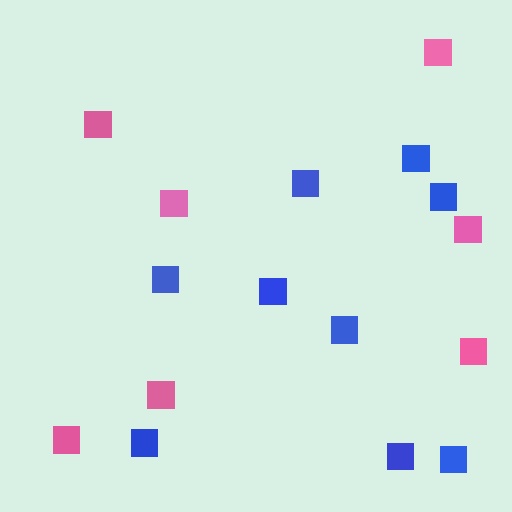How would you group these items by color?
There are 2 groups: one group of pink squares (7) and one group of blue squares (9).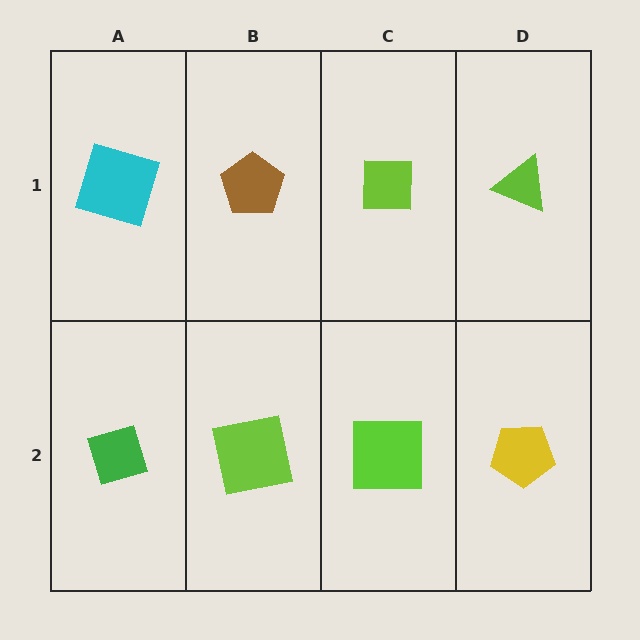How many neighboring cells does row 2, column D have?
2.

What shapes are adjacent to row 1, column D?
A yellow pentagon (row 2, column D), a lime square (row 1, column C).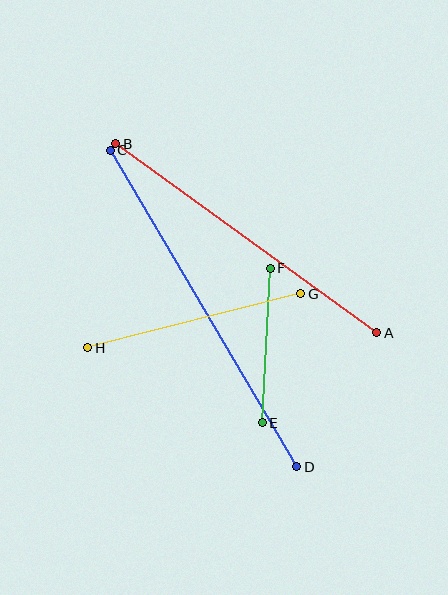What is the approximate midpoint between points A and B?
The midpoint is at approximately (246, 238) pixels.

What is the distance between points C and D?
The distance is approximately 367 pixels.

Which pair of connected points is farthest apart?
Points C and D are farthest apart.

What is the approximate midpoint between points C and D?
The midpoint is at approximately (203, 309) pixels.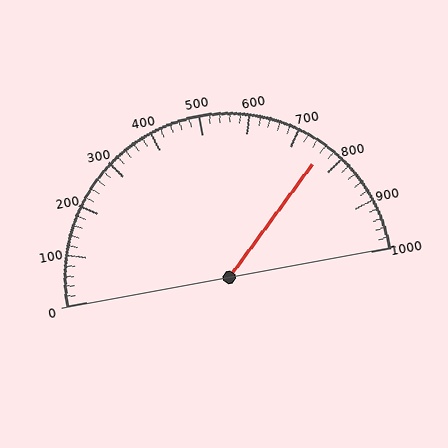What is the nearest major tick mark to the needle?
The nearest major tick mark is 800.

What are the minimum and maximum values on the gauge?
The gauge ranges from 0 to 1000.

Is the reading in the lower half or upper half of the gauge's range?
The reading is in the upper half of the range (0 to 1000).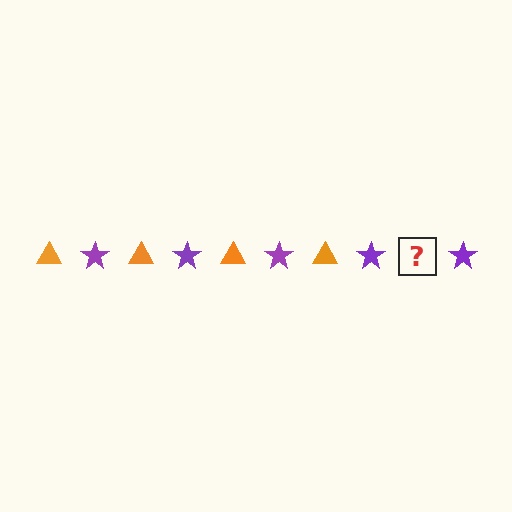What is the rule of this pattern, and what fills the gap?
The rule is that the pattern alternates between orange triangle and purple star. The gap should be filled with an orange triangle.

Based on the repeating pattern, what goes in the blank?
The blank should be an orange triangle.